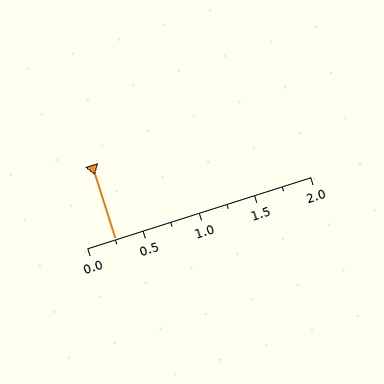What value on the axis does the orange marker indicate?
The marker indicates approximately 0.25.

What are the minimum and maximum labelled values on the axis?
The axis runs from 0.0 to 2.0.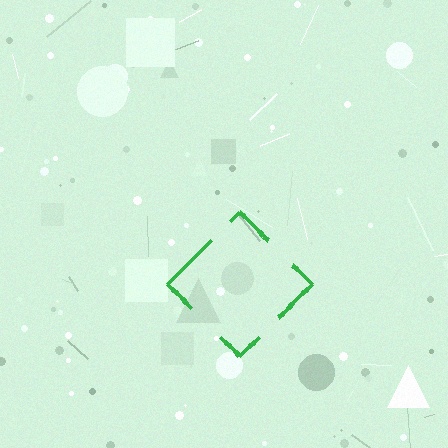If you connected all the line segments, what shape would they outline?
They would outline a diamond.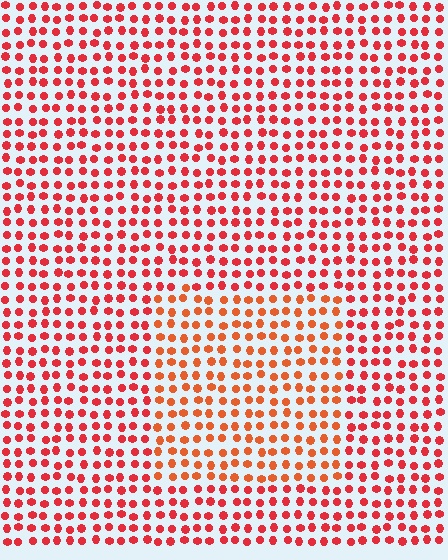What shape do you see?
I see a rectangle.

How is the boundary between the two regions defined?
The boundary is defined purely by a slight shift in hue (about 21 degrees). Spacing, size, and orientation are identical on both sides.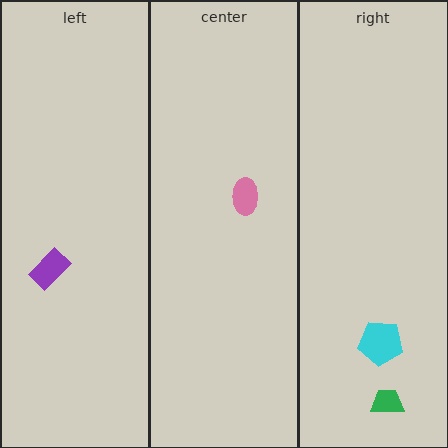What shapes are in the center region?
The pink ellipse.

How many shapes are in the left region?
1.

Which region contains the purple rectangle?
The left region.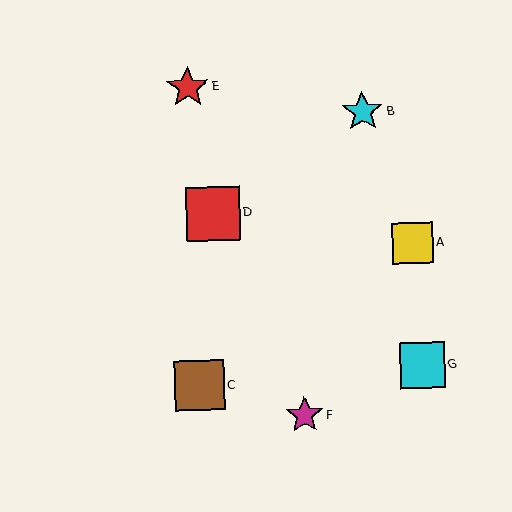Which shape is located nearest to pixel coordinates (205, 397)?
The brown square (labeled C) at (199, 386) is nearest to that location.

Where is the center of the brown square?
The center of the brown square is at (199, 386).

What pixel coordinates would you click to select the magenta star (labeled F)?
Click at (304, 415) to select the magenta star F.